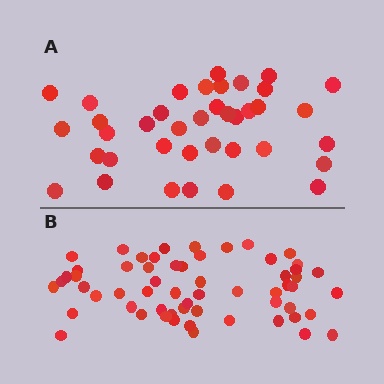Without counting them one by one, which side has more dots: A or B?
Region B (the bottom region) has more dots.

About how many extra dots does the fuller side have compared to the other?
Region B has approximately 20 more dots than region A.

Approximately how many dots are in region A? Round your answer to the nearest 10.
About 40 dots. (The exact count is 38, which rounds to 40.)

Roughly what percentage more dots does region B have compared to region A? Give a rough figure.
About 55% more.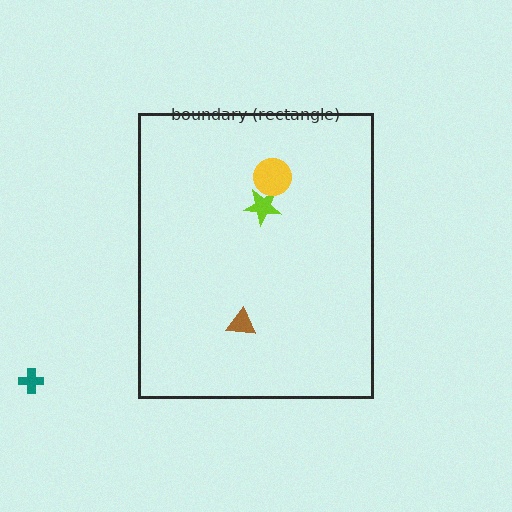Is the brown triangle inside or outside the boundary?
Inside.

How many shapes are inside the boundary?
3 inside, 1 outside.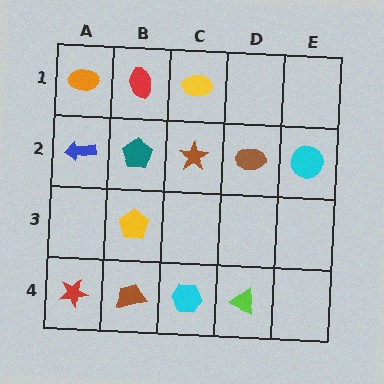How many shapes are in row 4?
4 shapes.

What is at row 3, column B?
A yellow pentagon.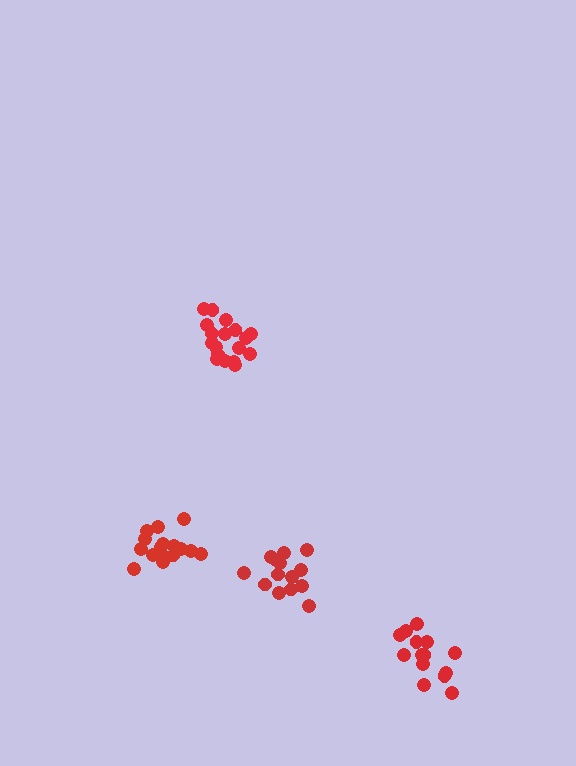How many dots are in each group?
Group 1: 14 dots, Group 2: 14 dots, Group 3: 18 dots, Group 4: 17 dots (63 total).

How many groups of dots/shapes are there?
There are 4 groups.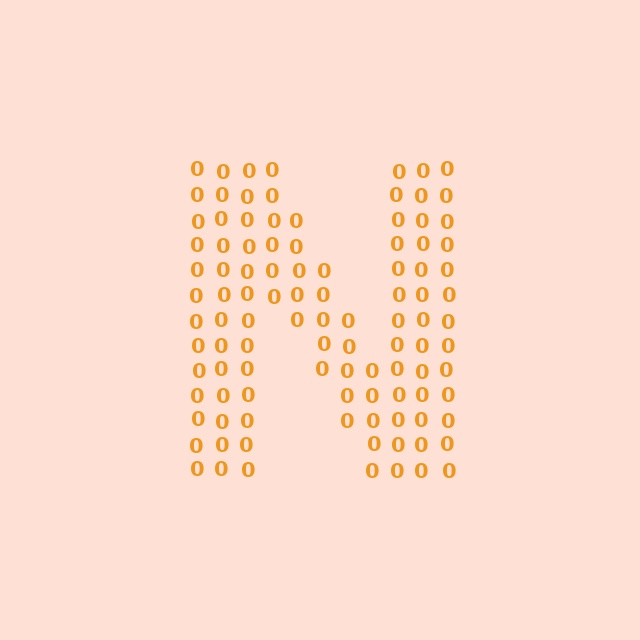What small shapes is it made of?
It is made of small digit 0's.